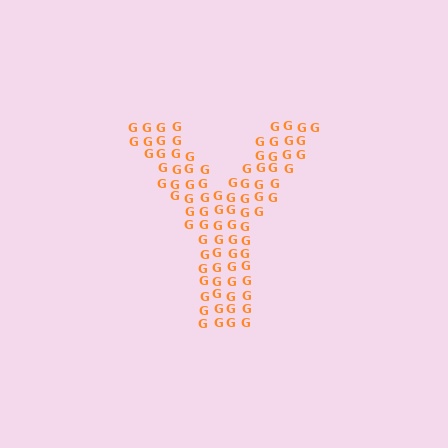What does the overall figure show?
The overall figure shows the letter Y.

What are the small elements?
The small elements are letter G's.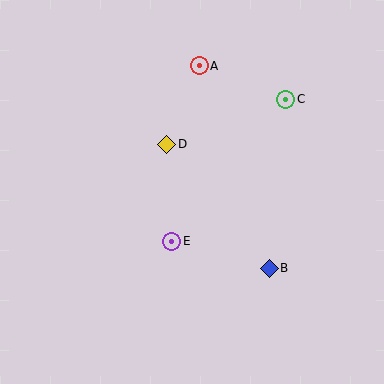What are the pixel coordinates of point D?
Point D is at (167, 144).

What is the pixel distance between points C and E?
The distance between C and E is 182 pixels.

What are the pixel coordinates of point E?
Point E is at (172, 241).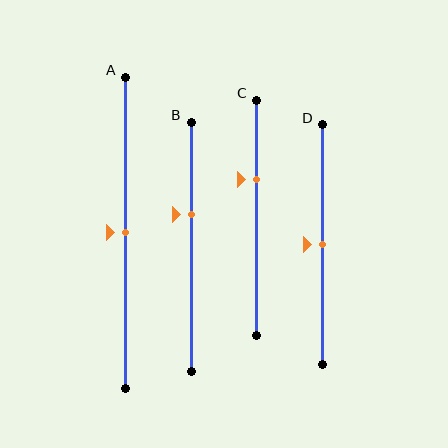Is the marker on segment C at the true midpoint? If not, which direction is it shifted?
No, the marker on segment C is shifted upward by about 16% of the segment length.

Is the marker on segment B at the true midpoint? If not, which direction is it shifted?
No, the marker on segment B is shifted upward by about 13% of the segment length.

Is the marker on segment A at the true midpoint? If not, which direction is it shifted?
Yes, the marker on segment A is at the true midpoint.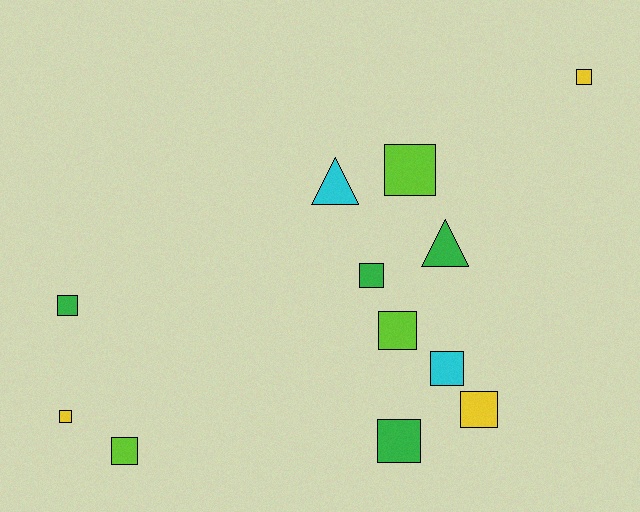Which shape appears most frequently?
Square, with 10 objects.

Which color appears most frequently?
Green, with 4 objects.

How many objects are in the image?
There are 12 objects.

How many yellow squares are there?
There are 3 yellow squares.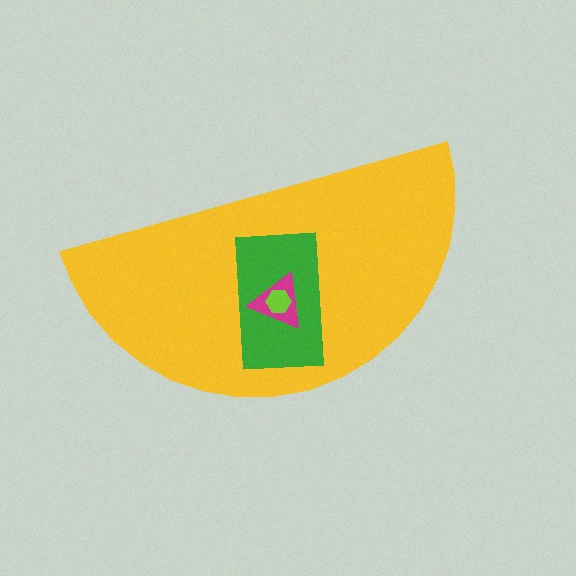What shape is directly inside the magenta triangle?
The lime hexagon.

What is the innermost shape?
The lime hexagon.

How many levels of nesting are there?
4.